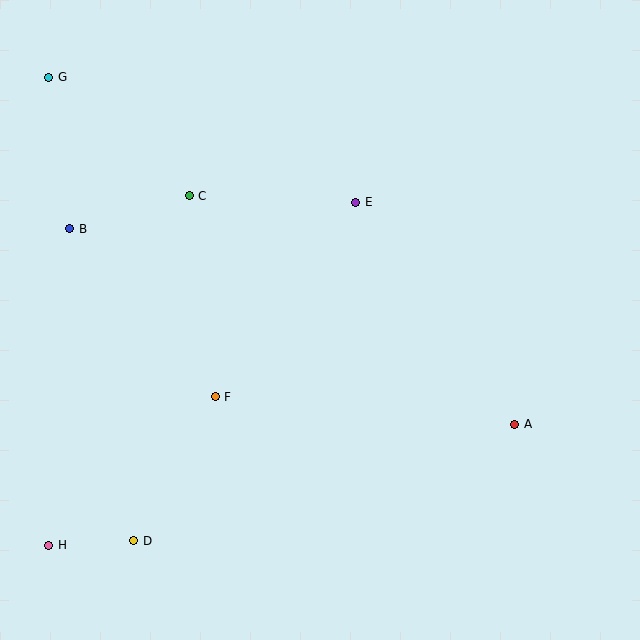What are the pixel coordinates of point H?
Point H is at (49, 545).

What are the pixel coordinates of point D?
Point D is at (134, 541).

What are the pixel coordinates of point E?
Point E is at (356, 202).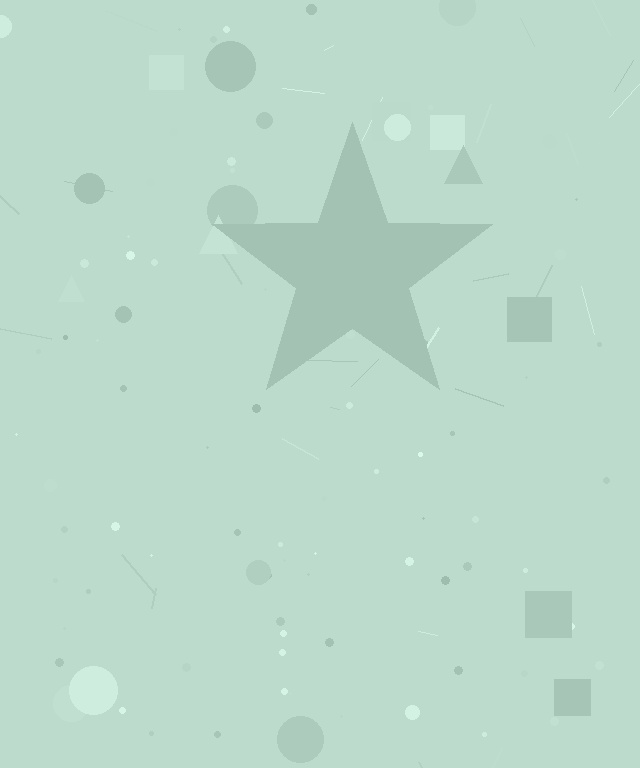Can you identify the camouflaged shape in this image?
The camouflaged shape is a star.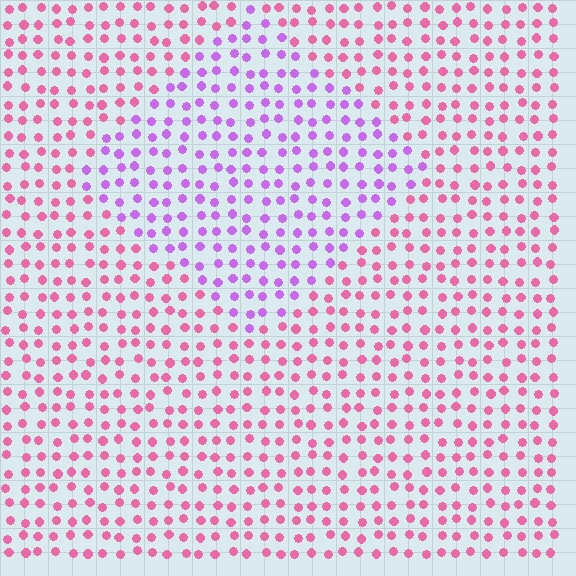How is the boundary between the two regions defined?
The boundary is defined purely by a slight shift in hue (about 47 degrees). Spacing, size, and orientation are identical on both sides.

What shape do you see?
I see a diamond.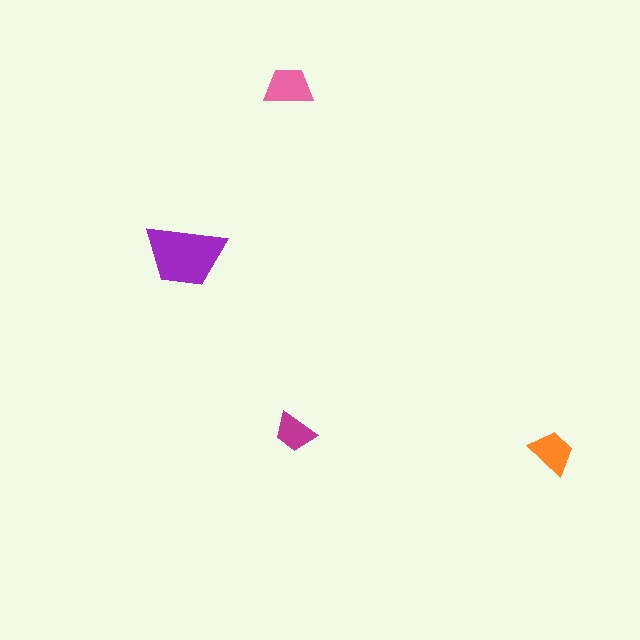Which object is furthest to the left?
The purple trapezoid is leftmost.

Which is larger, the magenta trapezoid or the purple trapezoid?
The purple one.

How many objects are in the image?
There are 4 objects in the image.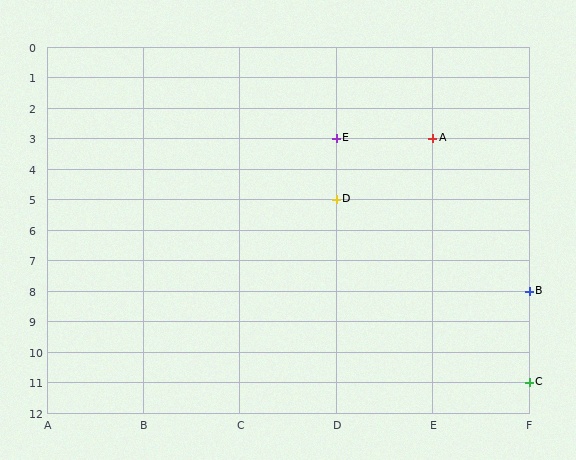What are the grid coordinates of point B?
Point B is at grid coordinates (F, 8).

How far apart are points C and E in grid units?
Points C and E are 2 columns and 8 rows apart (about 8.2 grid units diagonally).